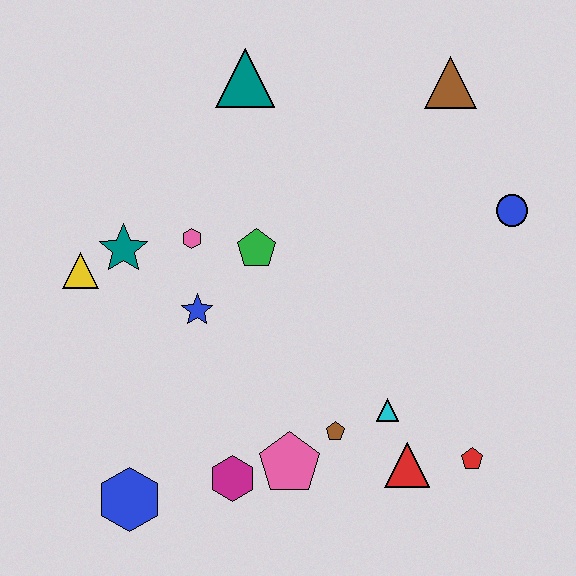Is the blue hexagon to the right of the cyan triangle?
No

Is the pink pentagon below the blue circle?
Yes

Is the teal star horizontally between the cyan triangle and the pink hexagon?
No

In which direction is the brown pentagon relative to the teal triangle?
The brown pentagon is below the teal triangle.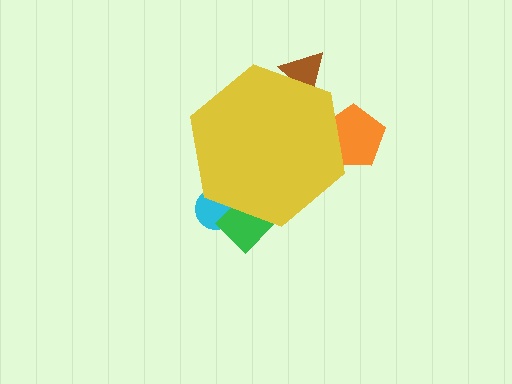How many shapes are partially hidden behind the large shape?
4 shapes are partially hidden.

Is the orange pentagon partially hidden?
Yes, the orange pentagon is partially hidden behind the yellow hexagon.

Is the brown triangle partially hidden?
Yes, the brown triangle is partially hidden behind the yellow hexagon.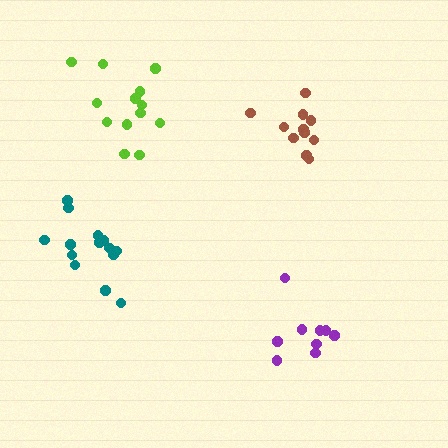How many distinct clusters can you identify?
There are 4 distinct clusters.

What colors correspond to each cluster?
The clusters are colored: purple, brown, lime, teal.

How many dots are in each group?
Group 1: 9 dots, Group 2: 11 dots, Group 3: 13 dots, Group 4: 14 dots (47 total).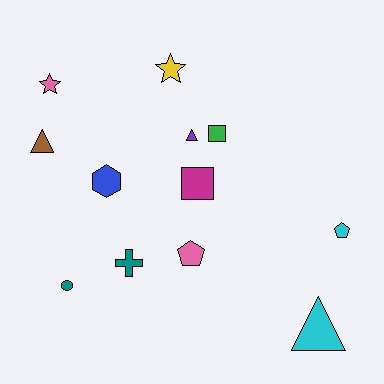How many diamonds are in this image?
There are no diamonds.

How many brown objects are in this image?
There is 1 brown object.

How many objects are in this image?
There are 12 objects.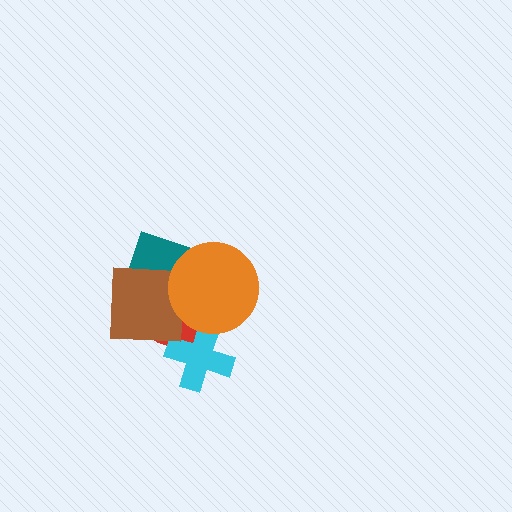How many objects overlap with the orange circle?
4 objects overlap with the orange circle.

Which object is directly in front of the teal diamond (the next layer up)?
The brown square is directly in front of the teal diamond.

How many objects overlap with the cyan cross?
2 objects overlap with the cyan cross.